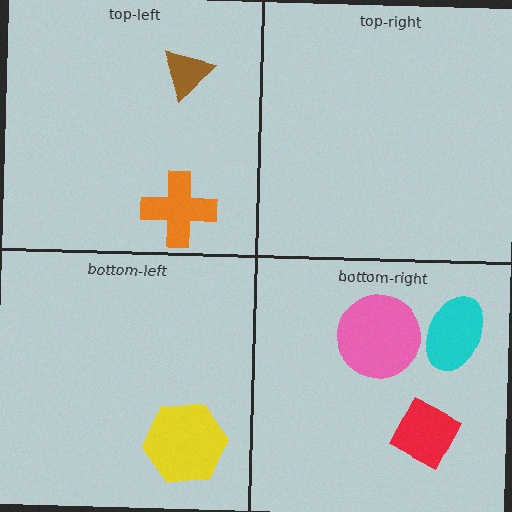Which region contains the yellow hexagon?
The bottom-left region.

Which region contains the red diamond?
The bottom-right region.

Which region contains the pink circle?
The bottom-right region.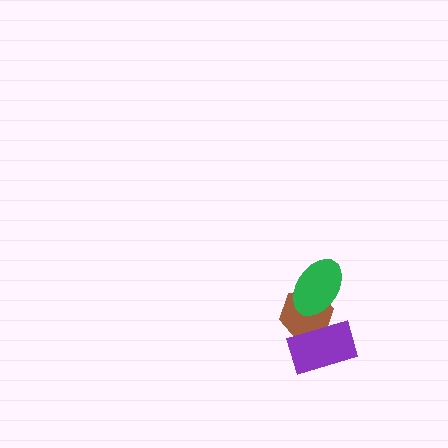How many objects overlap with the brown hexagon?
2 objects overlap with the brown hexagon.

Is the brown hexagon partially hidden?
Yes, it is partially covered by another shape.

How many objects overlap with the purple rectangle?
1 object overlaps with the purple rectangle.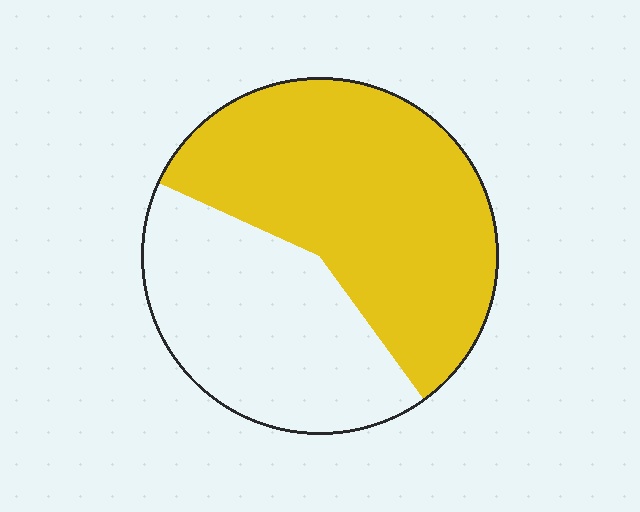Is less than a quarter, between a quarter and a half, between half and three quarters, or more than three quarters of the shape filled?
Between half and three quarters.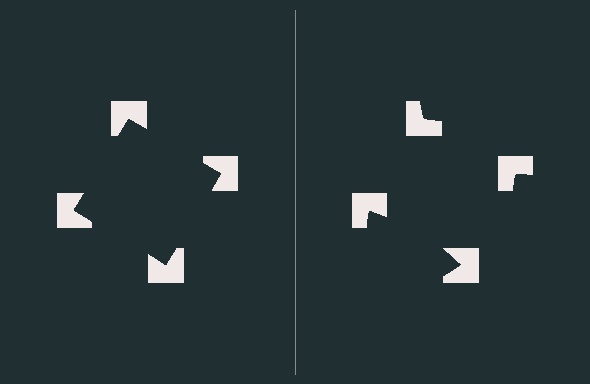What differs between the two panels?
The notched squares are positioned identically on both sides; only the wedge orientations differ. On the left they align to a square; on the right they are misaligned.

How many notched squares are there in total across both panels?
8 — 4 on each side.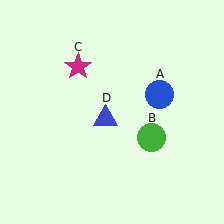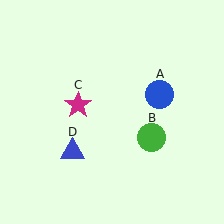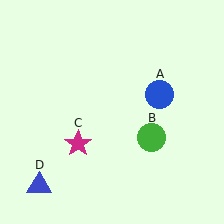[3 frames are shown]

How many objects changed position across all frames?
2 objects changed position: magenta star (object C), blue triangle (object D).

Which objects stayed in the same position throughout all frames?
Blue circle (object A) and green circle (object B) remained stationary.